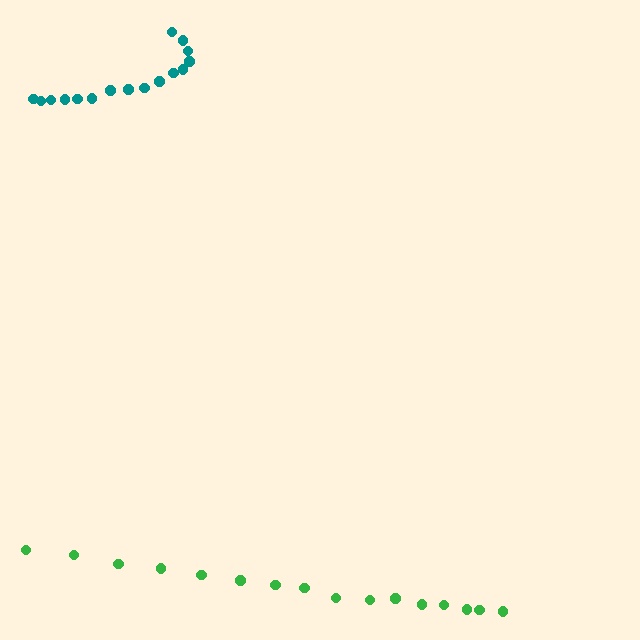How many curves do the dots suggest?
There are 2 distinct paths.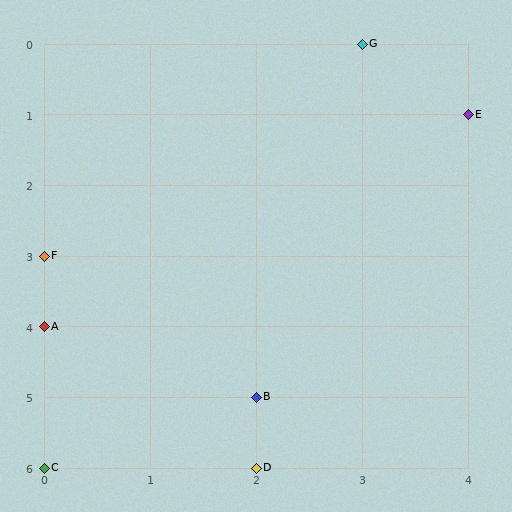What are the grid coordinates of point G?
Point G is at grid coordinates (3, 0).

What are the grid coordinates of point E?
Point E is at grid coordinates (4, 1).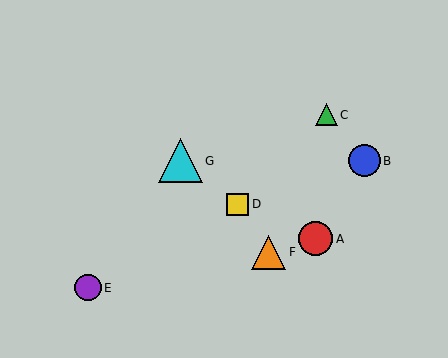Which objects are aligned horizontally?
Objects B, G are aligned horizontally.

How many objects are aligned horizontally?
2 objects (B, G) are aligned horizontally.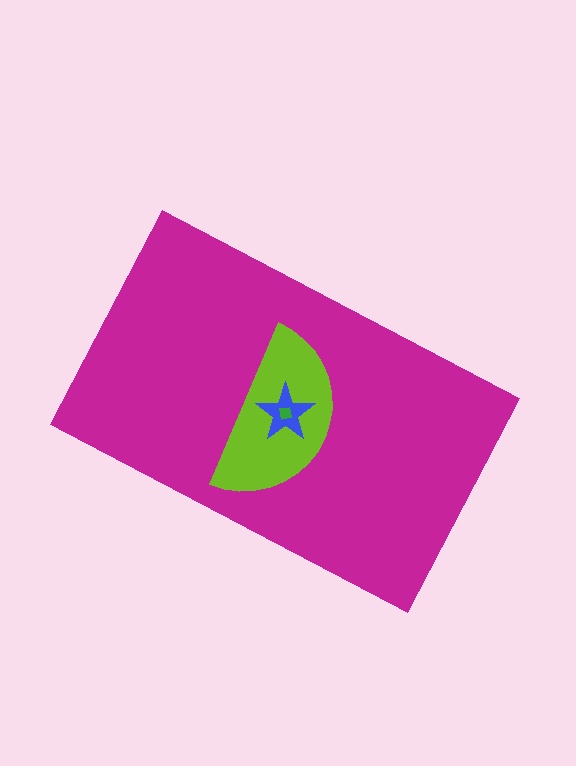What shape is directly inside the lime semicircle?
The blue star.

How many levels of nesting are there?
4.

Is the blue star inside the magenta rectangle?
Yes.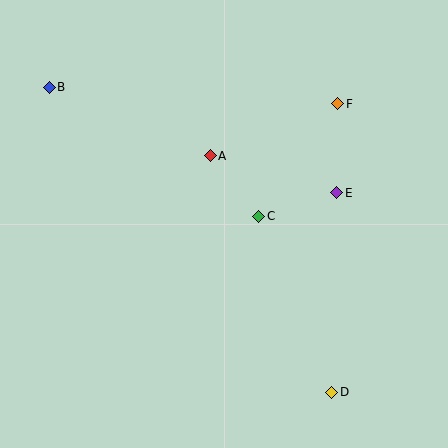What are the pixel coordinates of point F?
Point F is at (338, 104).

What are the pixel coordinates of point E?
Point E is at (337, 193).